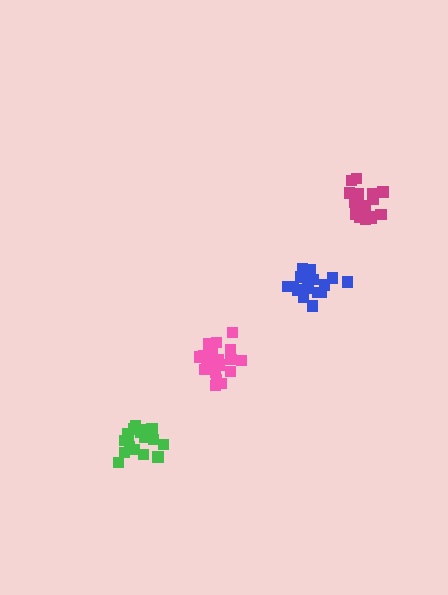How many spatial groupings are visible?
There are 4 spatial groupings.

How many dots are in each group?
Group 1: 19 dots, Group 2: 15 dots, Group 3: 21 dots, Group 4: 16 dots (71 total).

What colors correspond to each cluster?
The clusters are colored: green, blue, pink, magenta.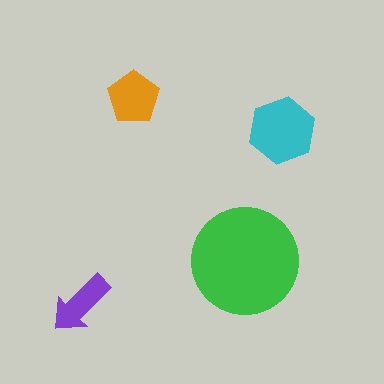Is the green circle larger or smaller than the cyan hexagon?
Larger.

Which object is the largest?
The green circle.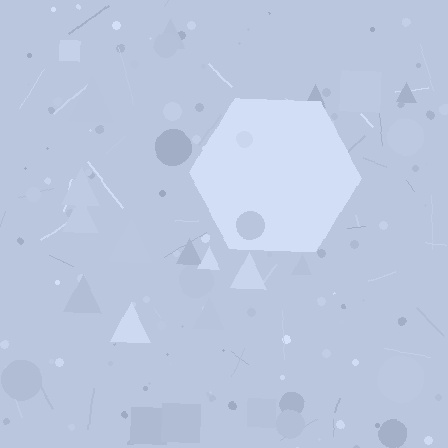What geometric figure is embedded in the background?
A hexagon is embedded in the background.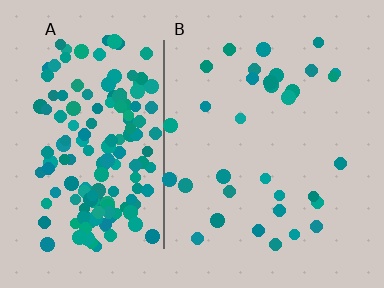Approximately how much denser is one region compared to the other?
Approximately 5.1× — region A over region B.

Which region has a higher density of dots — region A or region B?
A (the left).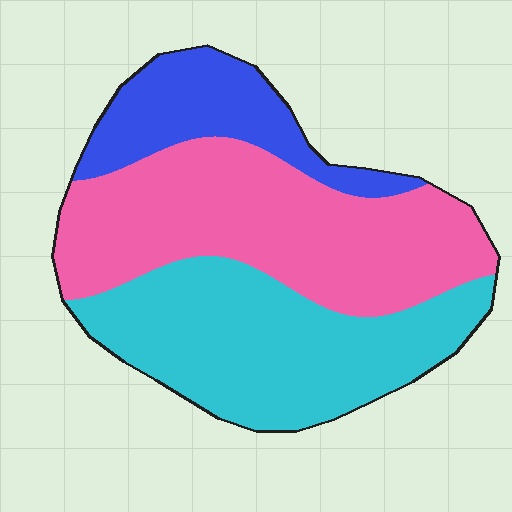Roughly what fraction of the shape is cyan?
Cyan takes up about three eighths (3/8) of the shape.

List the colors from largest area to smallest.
From largest to smallest: pink, cyan, blue.